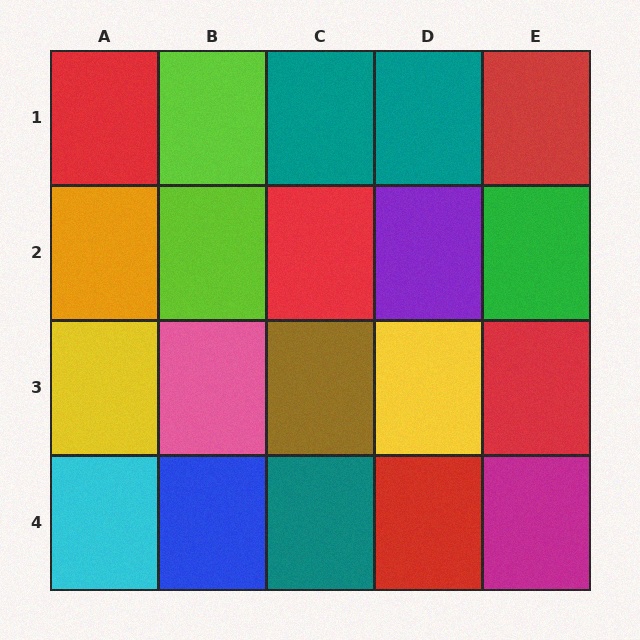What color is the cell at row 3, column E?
Red.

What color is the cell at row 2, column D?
Purple.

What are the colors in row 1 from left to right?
Red, lime, teal, teal, red.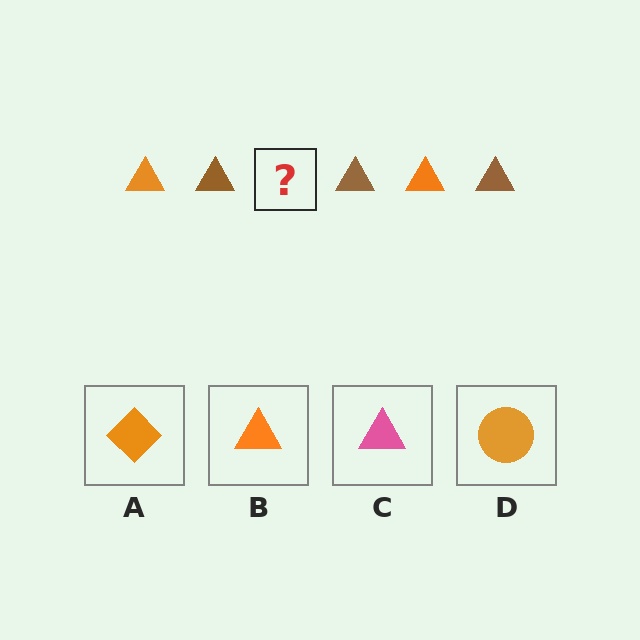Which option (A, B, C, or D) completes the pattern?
B.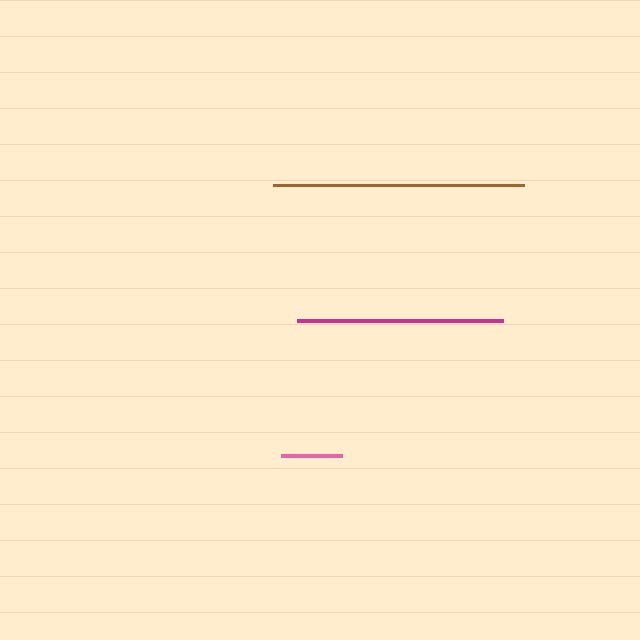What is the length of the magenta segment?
The magenta segment is approximately 206 pixels long.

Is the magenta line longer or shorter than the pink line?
The magenta line is longer than the pink line.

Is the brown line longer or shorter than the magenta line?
The brown line is longer than the magenta line.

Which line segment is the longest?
The brown line is the longest at approximately 251 pixels.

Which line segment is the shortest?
The pink line is the shortest at approximately 61 pixels.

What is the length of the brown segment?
The brown segment is approximately 251 pixels long.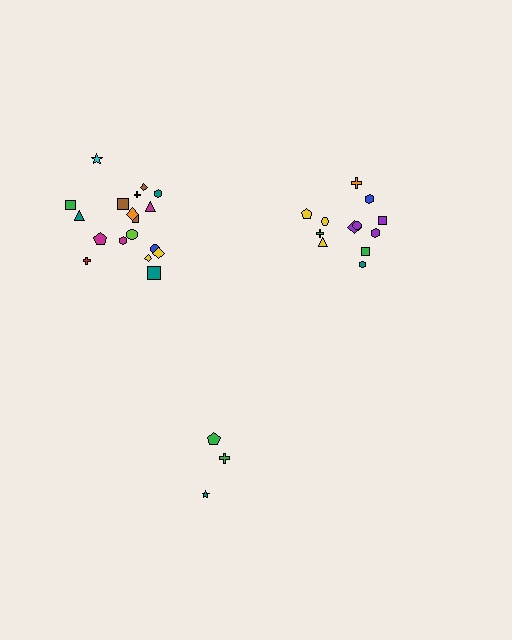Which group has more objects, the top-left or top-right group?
The top-left group.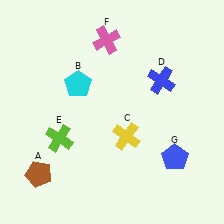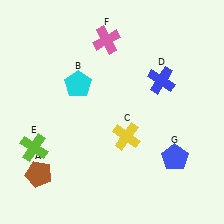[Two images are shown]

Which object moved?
The lime cross (E) moved left.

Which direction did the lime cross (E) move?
The lime cross (E) moved left.